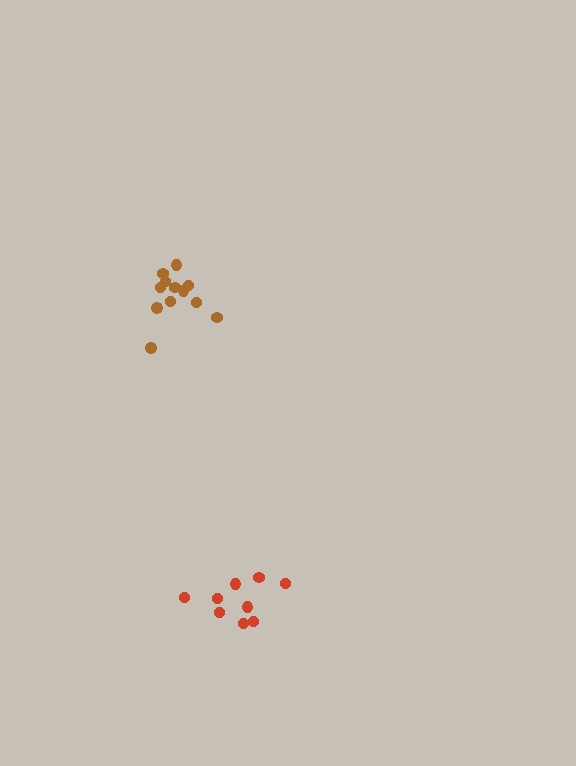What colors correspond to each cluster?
The clusters are colored: red, brown.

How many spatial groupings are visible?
There are 2 spatial groupings.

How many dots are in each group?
Group 1: 9 dots, Group 2: 12 dots (21 total).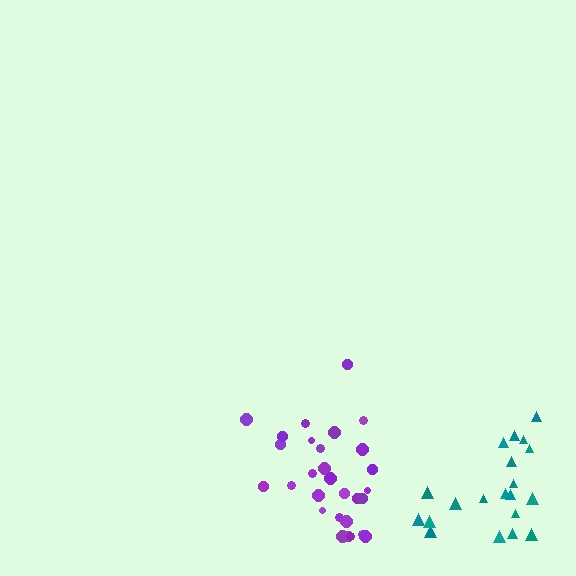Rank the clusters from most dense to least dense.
purple, teal.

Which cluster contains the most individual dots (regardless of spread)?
Purple (30).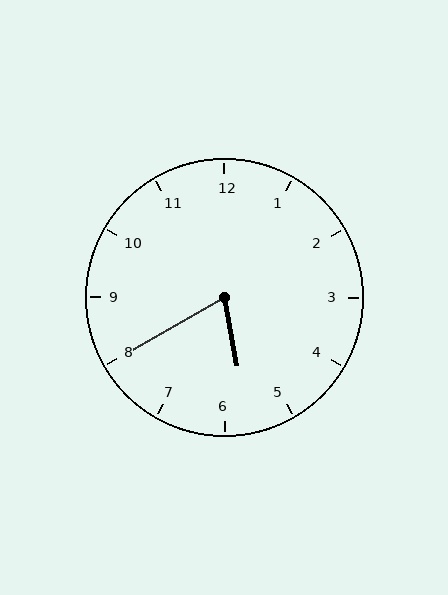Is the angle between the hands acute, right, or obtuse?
It is acute.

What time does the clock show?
5:40.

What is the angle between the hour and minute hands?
Approximately 70 degrees.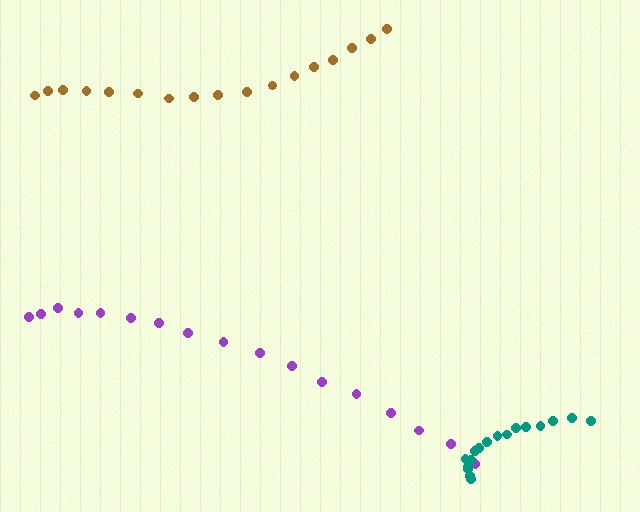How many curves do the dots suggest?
There are 3 distinct paths.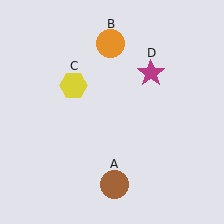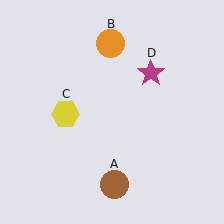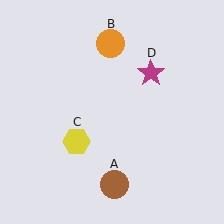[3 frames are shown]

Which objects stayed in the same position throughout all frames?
Brown circle (object A) and orange circle (object B) and magenta star (object D) remained stationary.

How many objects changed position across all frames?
1 object changed position: yellow hexagon (object C).